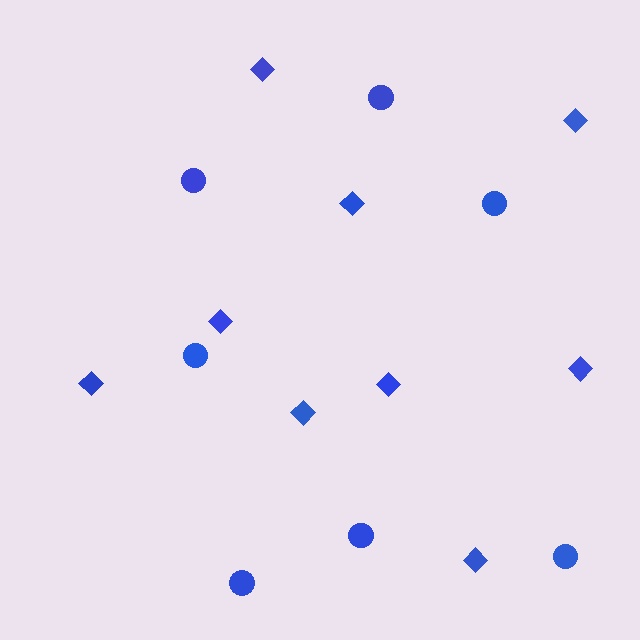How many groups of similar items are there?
There are 2 groups: one group of diamonds (9) and one group of circles (7).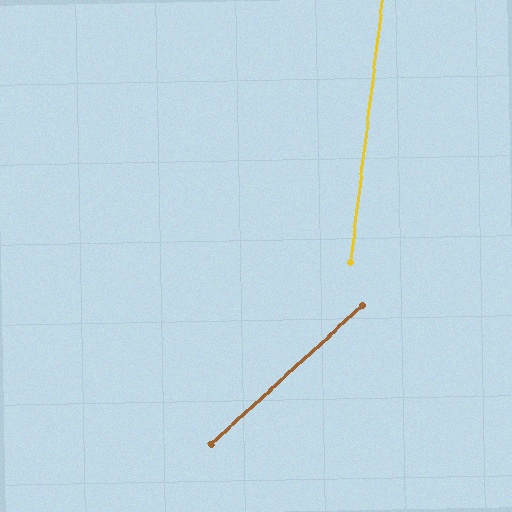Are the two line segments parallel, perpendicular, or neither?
Neither parallel nor perpendicular — they differ by about 41°.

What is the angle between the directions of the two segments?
Approximately 41 degrees.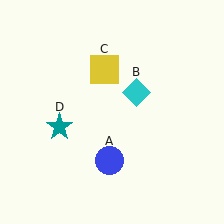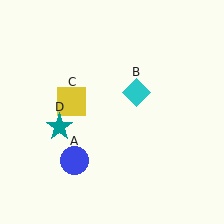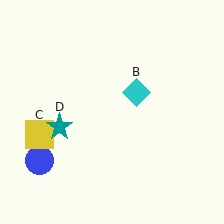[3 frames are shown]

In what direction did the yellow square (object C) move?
The yellow square (object C) moved down and to the left.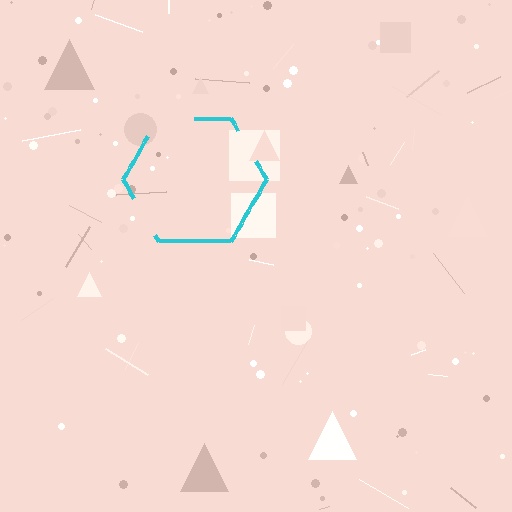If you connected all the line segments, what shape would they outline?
They would outline a hexagon.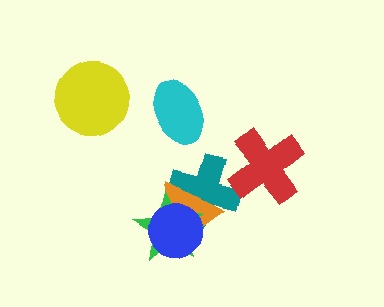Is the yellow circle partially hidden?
No, no other shape covers it.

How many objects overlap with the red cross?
1 object overlaps with the red cross.